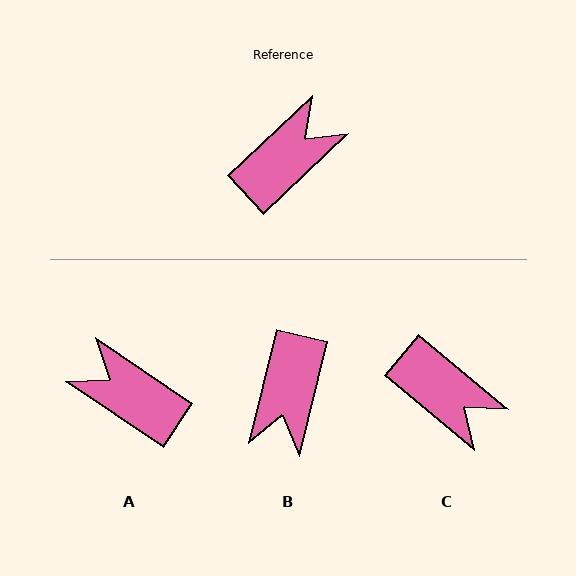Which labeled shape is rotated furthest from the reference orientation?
B, about 147 degrees away.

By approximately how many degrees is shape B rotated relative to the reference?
Approximately 147 degrees clockwise.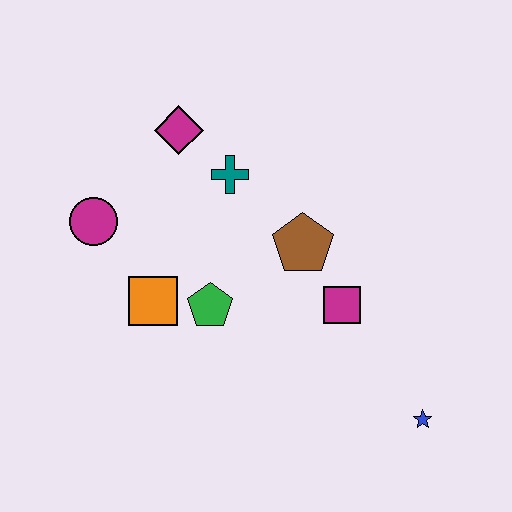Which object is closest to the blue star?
The magenta square is closest to the blue star.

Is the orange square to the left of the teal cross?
Yes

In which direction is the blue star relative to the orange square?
The blue star is to the right of the orange square.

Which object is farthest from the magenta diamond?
The blue star is farthest from the magenta diamond.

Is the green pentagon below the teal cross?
Yes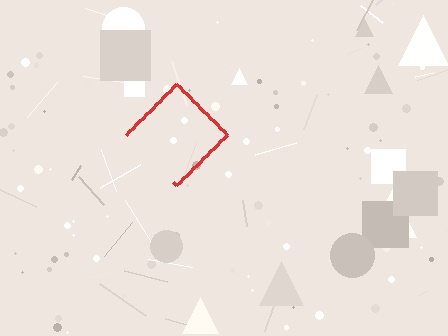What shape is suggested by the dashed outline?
The dashed outline suggests a diamond.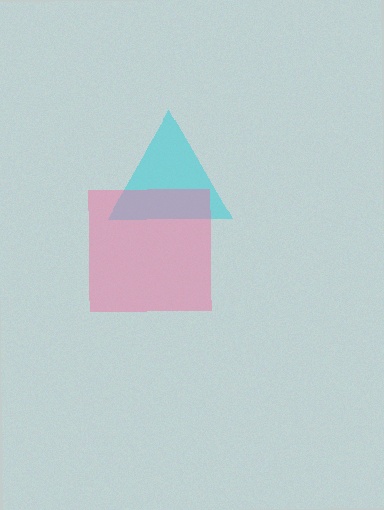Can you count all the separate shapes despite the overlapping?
Yes, there are 2 separate shapes.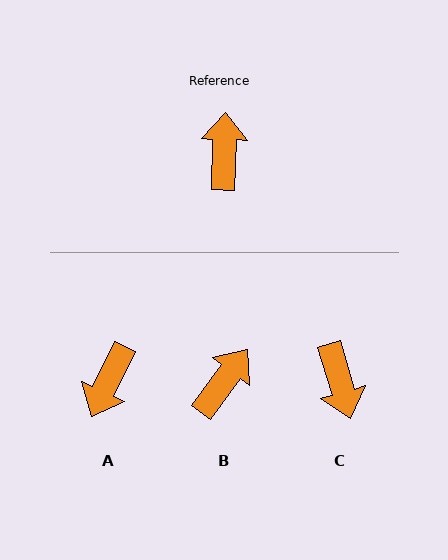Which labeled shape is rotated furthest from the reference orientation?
C, about 162 degrees away.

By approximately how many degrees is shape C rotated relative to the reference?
Approximately 162 degrees clockwise.